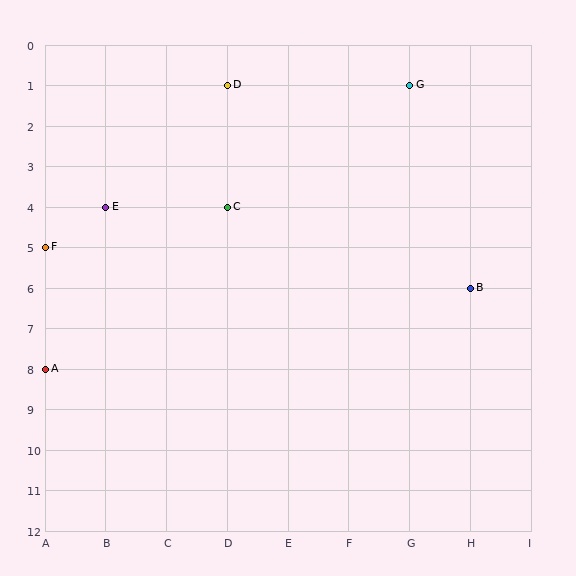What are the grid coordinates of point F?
Point F is at grid coordinates (A, 5).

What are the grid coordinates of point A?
Point A is at grid coordinates (A, 8).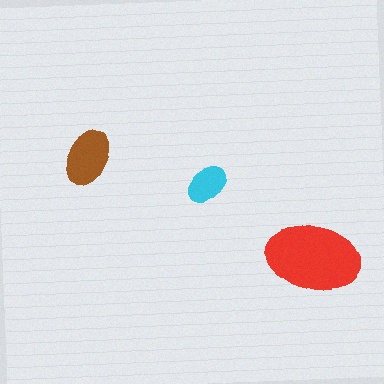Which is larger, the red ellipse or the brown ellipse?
The red one.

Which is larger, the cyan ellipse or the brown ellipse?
The brown one.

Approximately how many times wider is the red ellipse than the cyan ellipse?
About 2 times wider.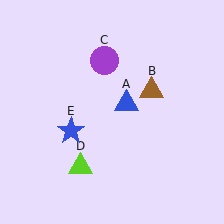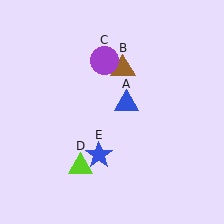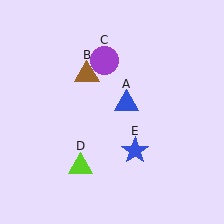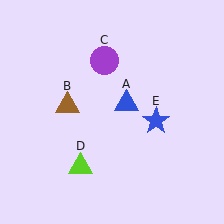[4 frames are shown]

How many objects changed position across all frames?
2 objects changed position: brown triangle (object B), blue star (object E).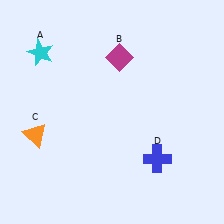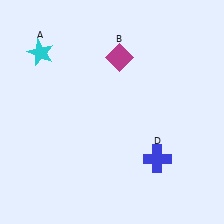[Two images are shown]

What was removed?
The orange triangle (C) was removed in Image 2.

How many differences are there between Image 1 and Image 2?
There is 1 difference between the two images.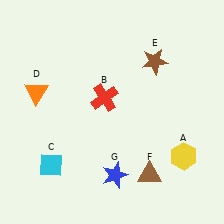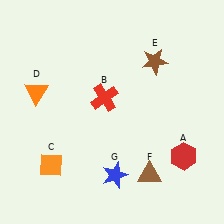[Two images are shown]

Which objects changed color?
A changed from yellow to red. C changed from cyan to orange.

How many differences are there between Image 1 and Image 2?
There are 2 differences between the two images.